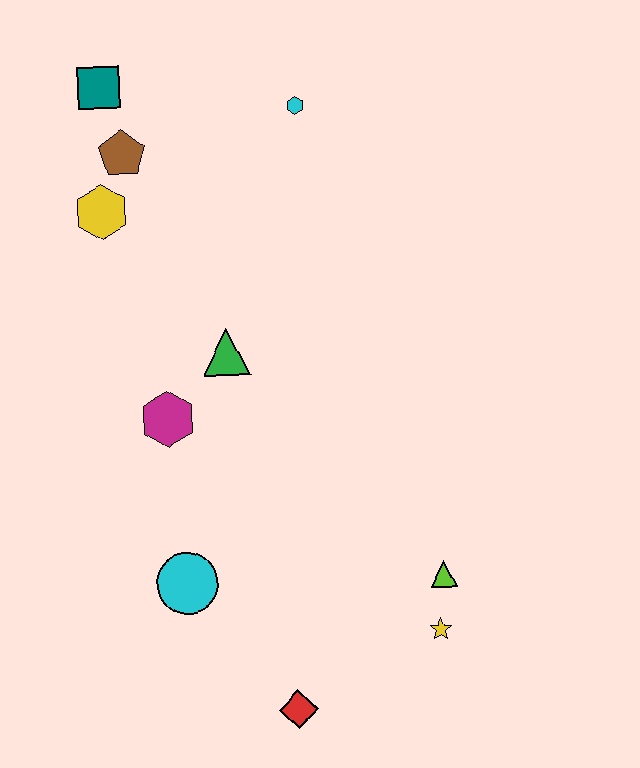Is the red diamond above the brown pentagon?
No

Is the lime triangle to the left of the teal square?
No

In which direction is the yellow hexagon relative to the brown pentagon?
The yellow hexagon is below the brown pentagon.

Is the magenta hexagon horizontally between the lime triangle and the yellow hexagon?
Yes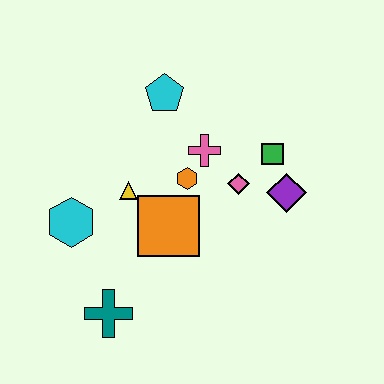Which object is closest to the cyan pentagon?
The pink cross is closest to the cyan pentagon.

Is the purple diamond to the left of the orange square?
No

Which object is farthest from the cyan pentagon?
The teal cross is farthest from the cyan pentagon.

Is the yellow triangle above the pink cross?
No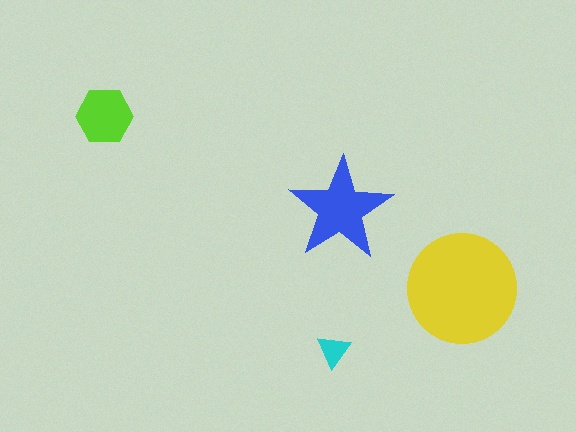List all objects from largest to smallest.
The yellow circle, the blue star, the lime hexagon, the cyan triangle.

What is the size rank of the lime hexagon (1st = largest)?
3rd.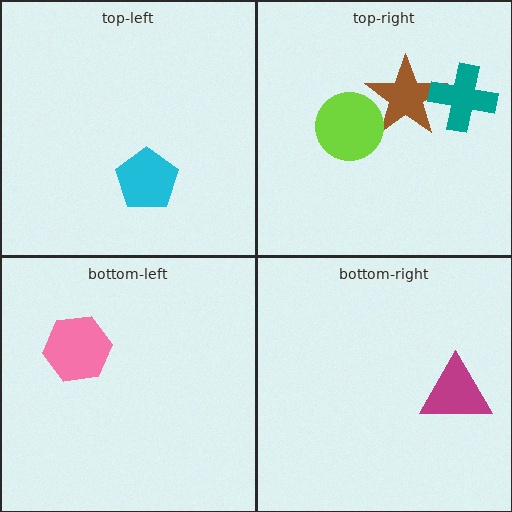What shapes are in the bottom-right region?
The magenta triangle.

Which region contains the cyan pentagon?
The top-left region.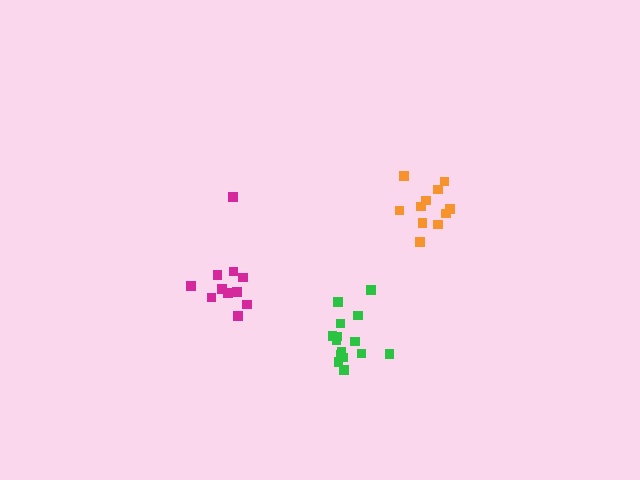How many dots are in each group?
Group 1: 11 dots, Group 2: 11 dots, Group 3: 15 dots (37 total).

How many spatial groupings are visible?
There are 3 spatial groupings.